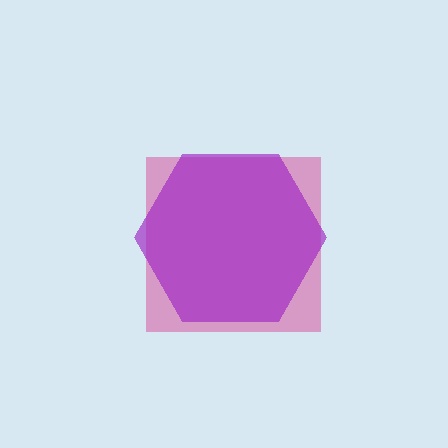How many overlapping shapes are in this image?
There are 2 overlapping shapes in the image.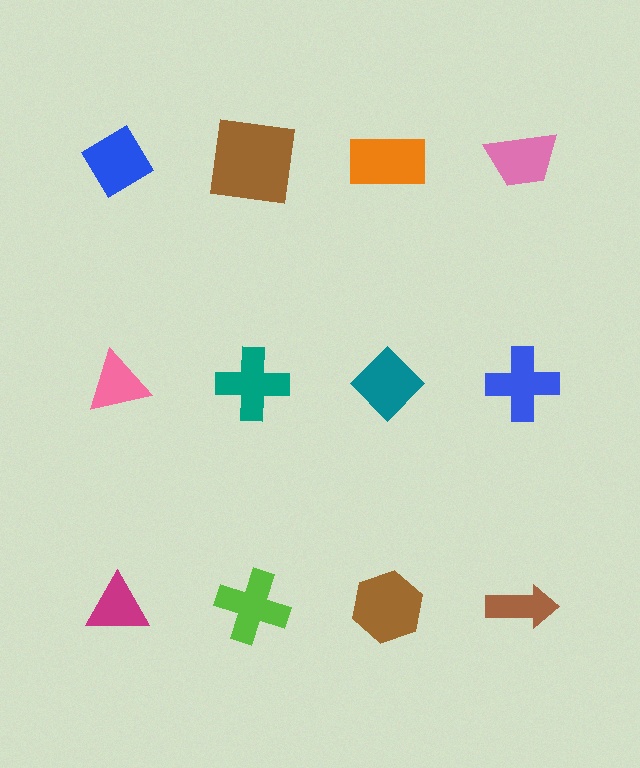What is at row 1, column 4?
A pink trapezoid.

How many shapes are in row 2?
4 shapes.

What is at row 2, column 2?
A teal cross.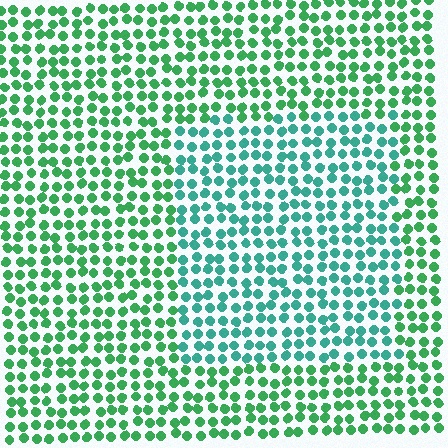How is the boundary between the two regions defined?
The boundary is defined purely by a slight shift in hue (about 33 degrees). Spacing, size, and orientation are identical on both sides.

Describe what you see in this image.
The image is filled with small green elements in a uniform arrangement. A rectangle-shaped region is visible where the elements are tinted to a slightly different hue, forming a subtle color boundary.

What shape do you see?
I see a rectangle.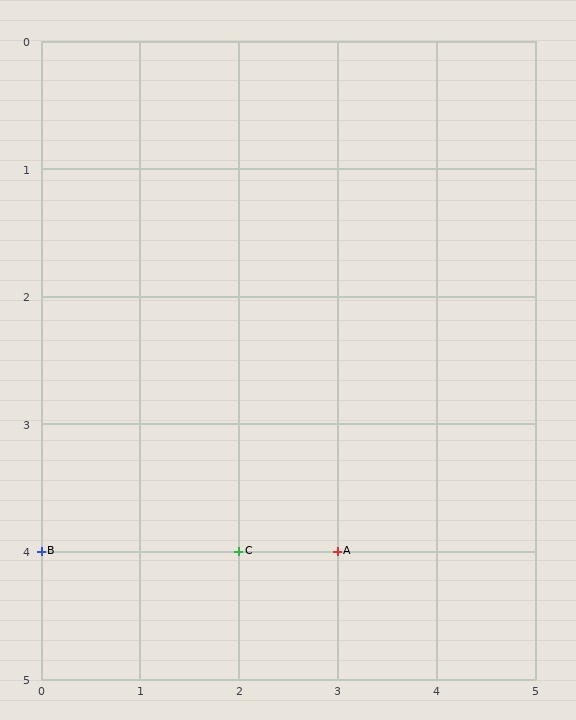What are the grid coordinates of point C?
Point C is at grid coordinates (2, 4).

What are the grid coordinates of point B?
Point B is at grid coordinates (0, 4).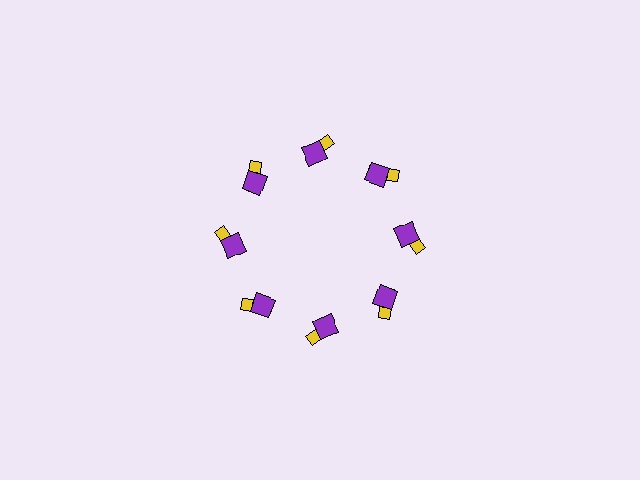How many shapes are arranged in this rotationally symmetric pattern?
There are 16 shapes, arranged in 8 groups of 2.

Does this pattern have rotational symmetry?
Yes, this pattern has 8-fold rotational symmetry. It looks the same after rotating 45 degrees around the center.